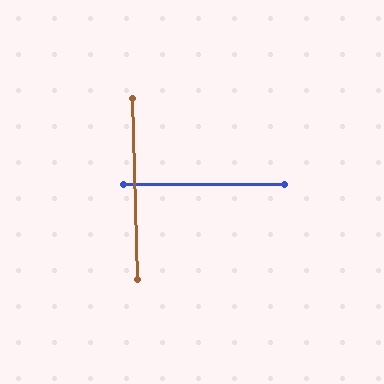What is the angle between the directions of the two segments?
Approximately 88 degrees.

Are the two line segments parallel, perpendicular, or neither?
Perpendicular — they meet at approximately 88°.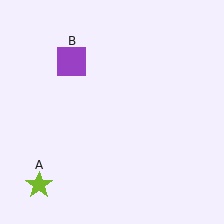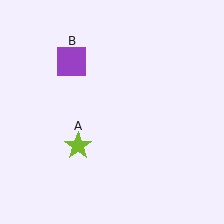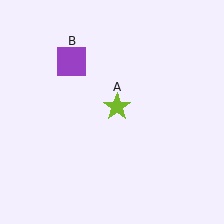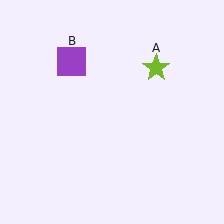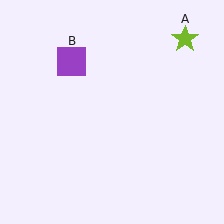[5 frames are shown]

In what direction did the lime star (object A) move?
The lime star (object A) moved up and to the right.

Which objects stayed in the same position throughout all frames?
Purple square (object B) remained stationary.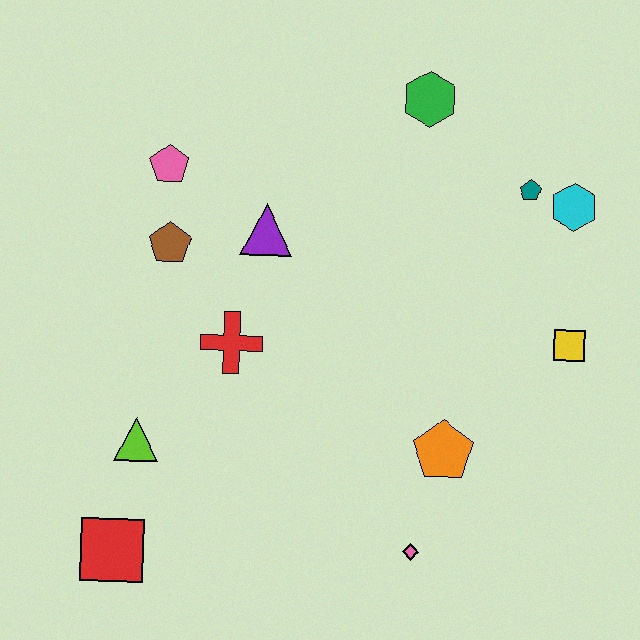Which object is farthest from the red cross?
The cyan hexagon is farthest from the red cross.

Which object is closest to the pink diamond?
The orange pentagon is closest to the pink diamond.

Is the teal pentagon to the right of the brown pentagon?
Yes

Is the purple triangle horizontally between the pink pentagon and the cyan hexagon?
Yes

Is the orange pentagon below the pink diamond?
No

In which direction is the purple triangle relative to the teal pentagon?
The purple triangle is to the left of the teal pentagon.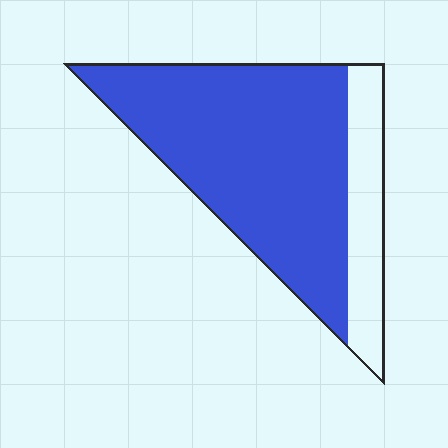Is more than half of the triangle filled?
Yes.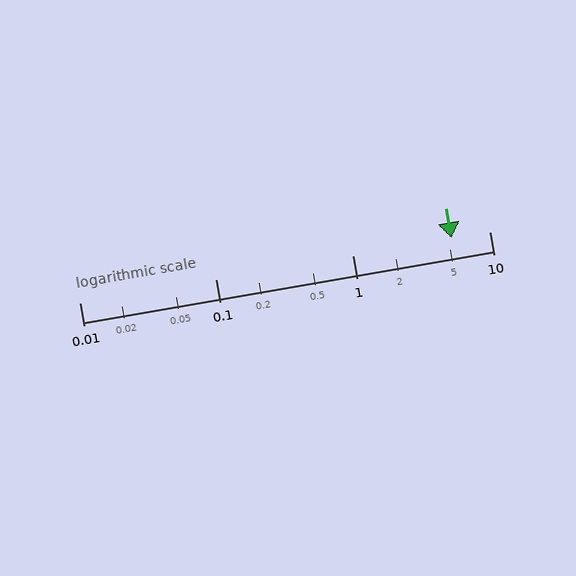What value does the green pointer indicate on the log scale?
The pointer indicates approximately 5.3.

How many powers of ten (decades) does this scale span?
The scale spans 3 decades, from 0.01 to 10.